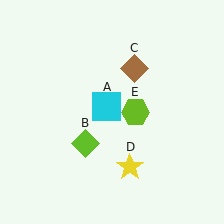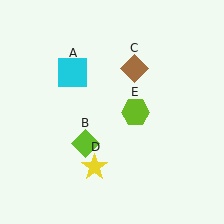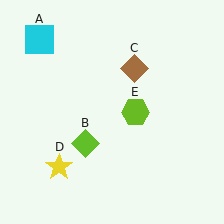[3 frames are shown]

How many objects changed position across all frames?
2 objects changed position: cyan square (object A), yellow star (object D).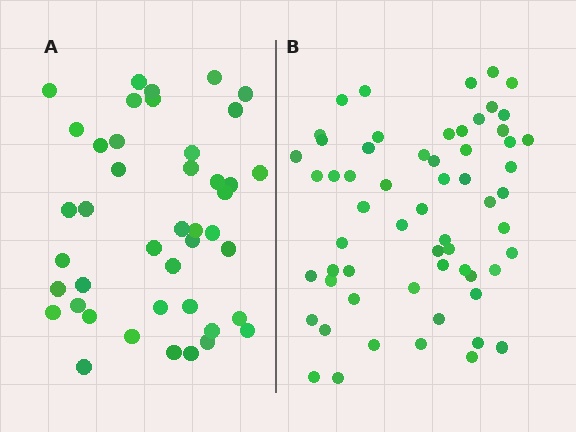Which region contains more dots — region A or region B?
Region B (the right region) has more dots.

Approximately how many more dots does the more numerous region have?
Region B has approximately 15 more dots than region A.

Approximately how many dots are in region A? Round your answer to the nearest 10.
About 40 dots. (The exact count is 43, which rounds to 40.)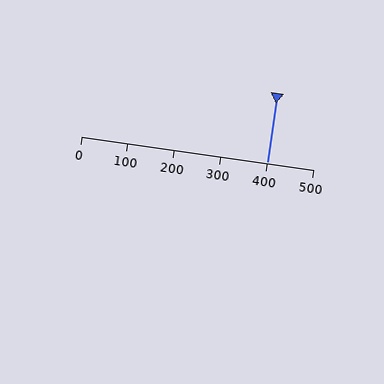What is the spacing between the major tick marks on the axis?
The major ticks are spaced 100 apart.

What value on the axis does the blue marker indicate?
The marker indicates approximately 400.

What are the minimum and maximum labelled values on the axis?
The axis runs from 0 to 500.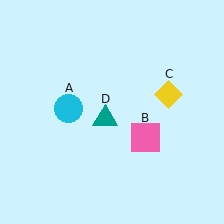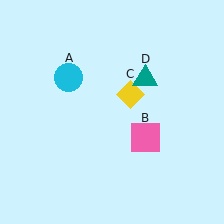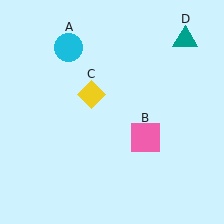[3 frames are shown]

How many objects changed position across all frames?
3 objects changed position: cyan circle (object A), yellow diamond (object C), teal triangle (object D).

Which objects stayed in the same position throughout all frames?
Pink square (object B) remained stationary.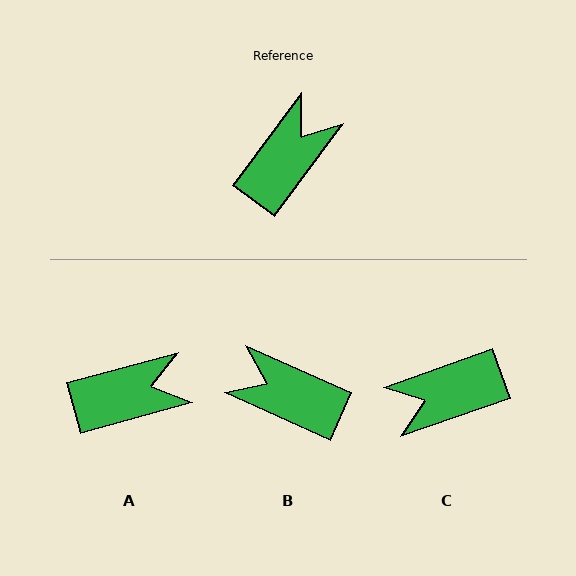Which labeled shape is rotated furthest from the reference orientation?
C, about 146 degrees away.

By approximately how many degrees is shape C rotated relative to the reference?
Approximately 146 degrees counter-clockwise.